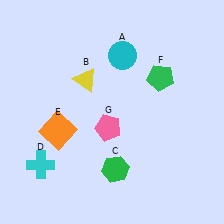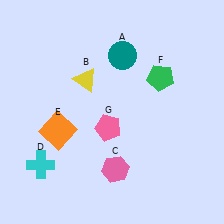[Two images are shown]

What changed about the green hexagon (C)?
In Image 1, C is green. In Image 2, it changed to pink.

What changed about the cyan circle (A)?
In Image 1, A is cyan. In Image 2, it changed to teal.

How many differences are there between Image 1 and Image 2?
There are 2 differences between the two images.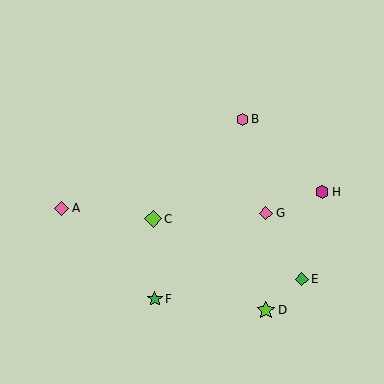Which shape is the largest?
The lime star (labeled D) is the largest.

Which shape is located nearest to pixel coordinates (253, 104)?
The pink hexagon (labeled B) at (242, 119) is nearest to that location.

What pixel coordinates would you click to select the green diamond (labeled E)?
Click at (302, 279) to select the green diamond E.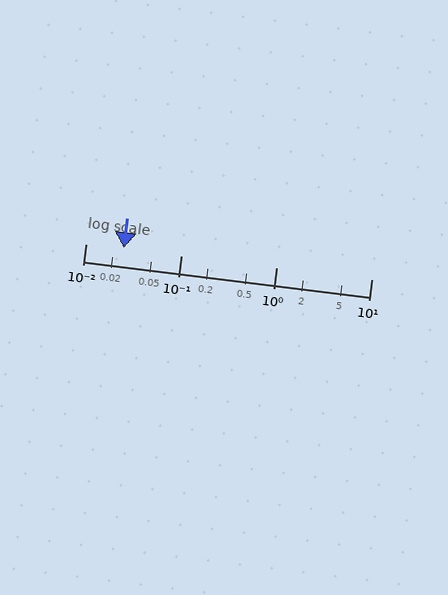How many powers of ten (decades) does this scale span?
The scale spans 3 decades, from 0.01 to 10.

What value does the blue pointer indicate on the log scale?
The pointer indicates approximately 0.025.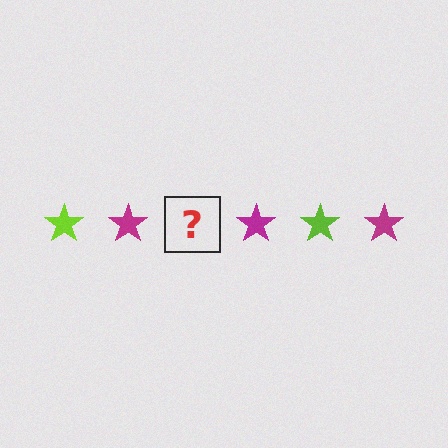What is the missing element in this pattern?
The missing element is a lime star.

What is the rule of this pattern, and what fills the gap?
The rule is that the pattern cycles through lime, magenta stars. The gap should be filled with a lime star.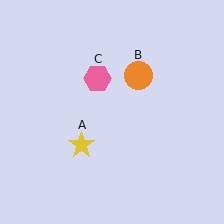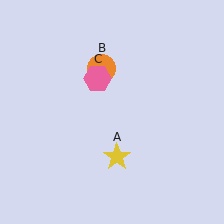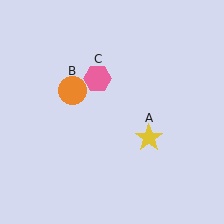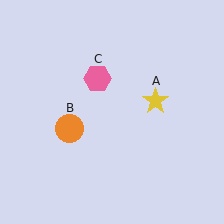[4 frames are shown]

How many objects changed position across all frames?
2 objects changed position: yellow star (object A), orange circle (object B).